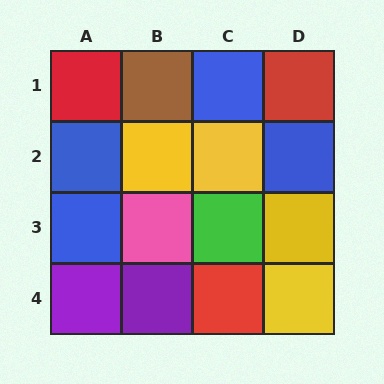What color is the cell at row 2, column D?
Blue.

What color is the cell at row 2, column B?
Yellow.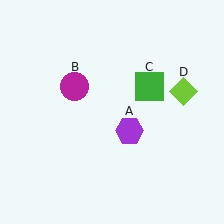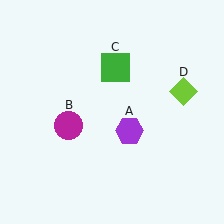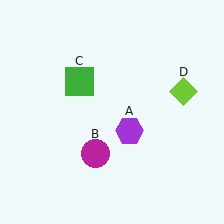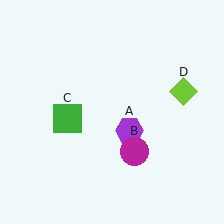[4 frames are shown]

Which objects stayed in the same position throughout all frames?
Purple hexagon (object A) and lime diamond (object D) remained stationary.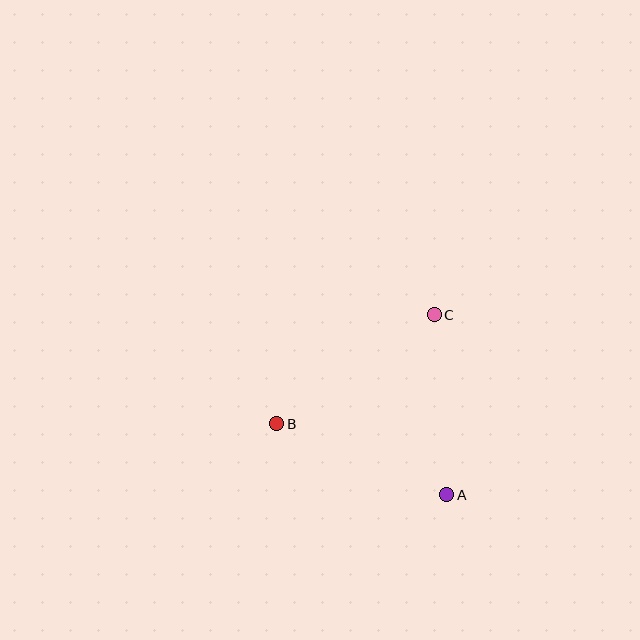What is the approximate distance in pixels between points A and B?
The distance between A and B is approximately 184 pixels.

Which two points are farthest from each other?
Points B and C are farthest from each other.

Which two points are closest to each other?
Points A and C are closest to each other.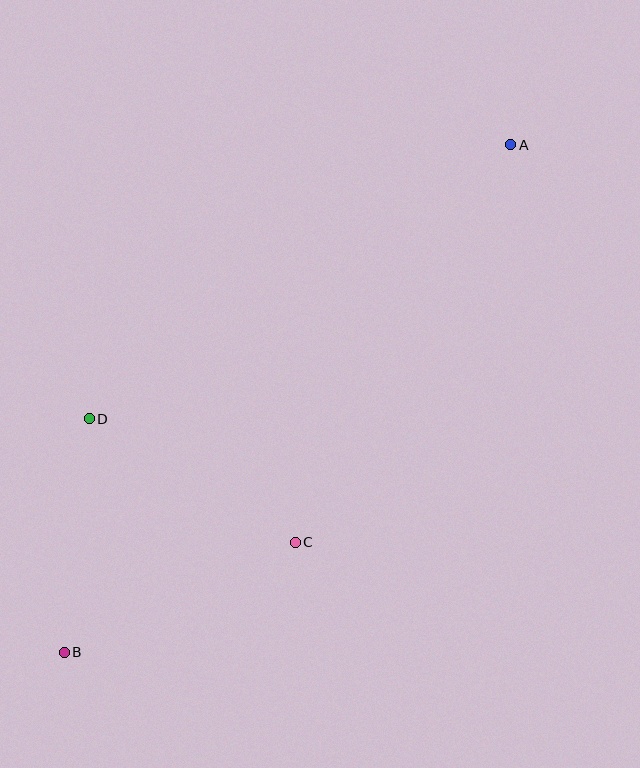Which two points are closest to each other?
Points B and D are closest to each other.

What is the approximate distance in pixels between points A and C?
The distance between A and C is approximately 452 pixels.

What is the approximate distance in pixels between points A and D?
The distance between A and D is approximately 503 pixels.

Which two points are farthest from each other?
Points A and B are farthest from each other.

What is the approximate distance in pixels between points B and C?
The distance between B and C is approximately 256 pixels.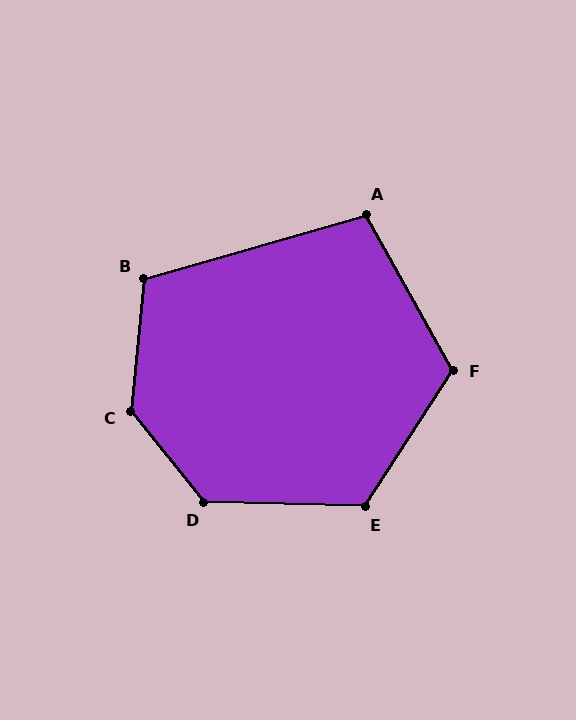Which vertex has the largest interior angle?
C, at approximately 136 degrees.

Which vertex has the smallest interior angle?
A, at approximately 103 degrees.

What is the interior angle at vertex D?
Approximately 130 degrees (obtuse).